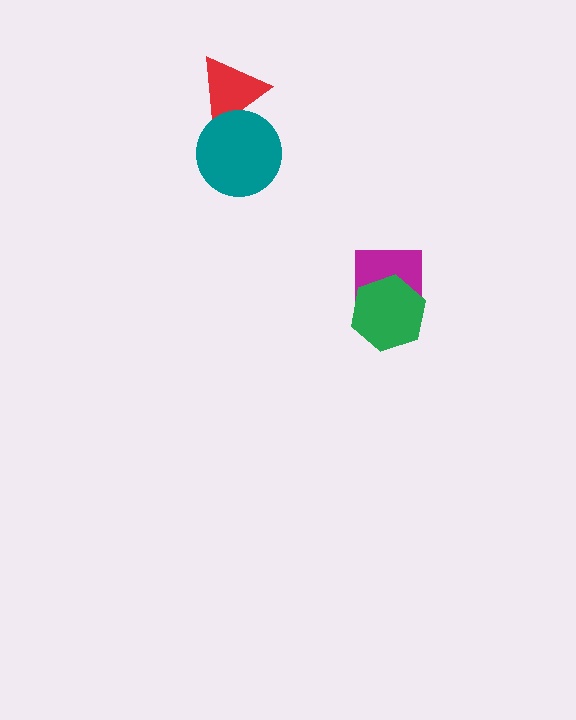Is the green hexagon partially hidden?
No, no other shape covers it.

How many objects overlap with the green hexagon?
1 object overlaps with the green hexagon.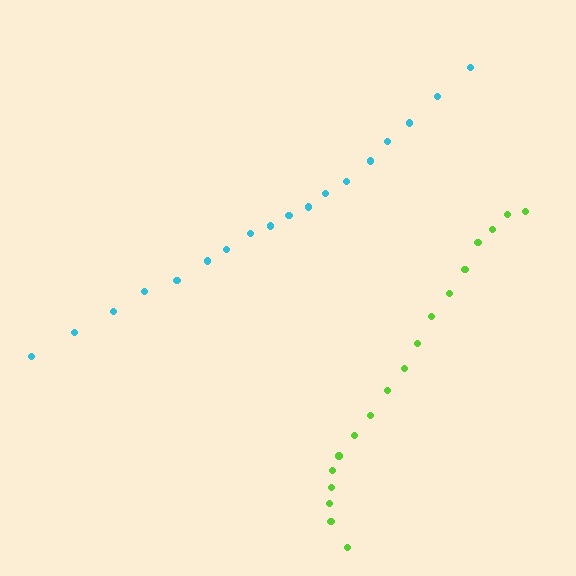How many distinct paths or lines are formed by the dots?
There are 2 distinct paths.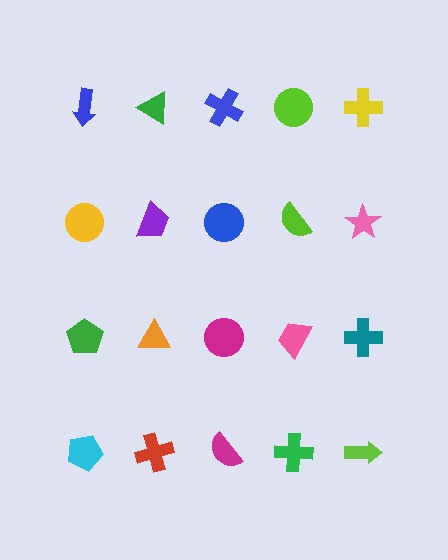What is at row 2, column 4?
A lime semicircle.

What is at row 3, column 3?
A magenta circle.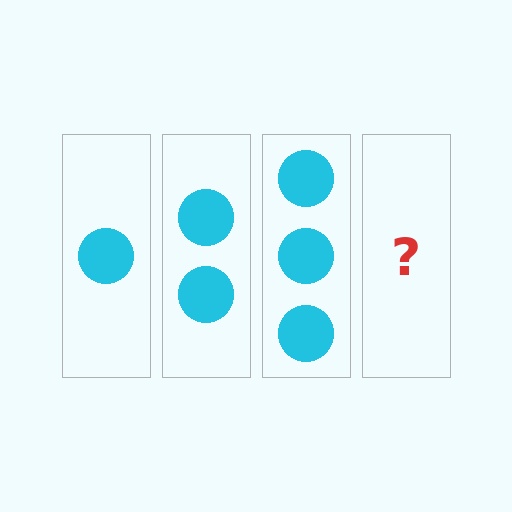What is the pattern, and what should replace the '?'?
The pattern is that each step adds one more circle. The '?' should be 4 circles.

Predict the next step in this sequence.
The next step is 4 circles.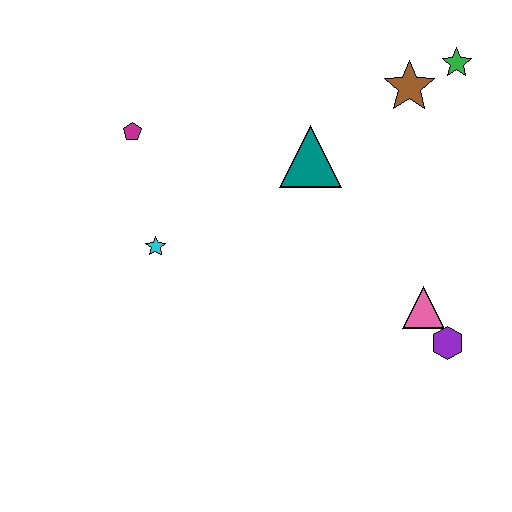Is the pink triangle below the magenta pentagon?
Yes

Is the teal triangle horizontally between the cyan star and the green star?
Yes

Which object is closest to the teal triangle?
The brown star is closest to the teal triangle.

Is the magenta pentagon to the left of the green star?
Yes